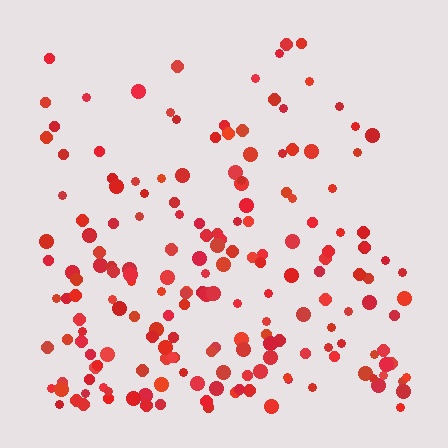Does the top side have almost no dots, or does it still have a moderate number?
Still a moderate number, just noticeably fewer than the bottom.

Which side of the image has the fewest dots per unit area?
The top.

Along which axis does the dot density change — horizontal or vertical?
Vertical.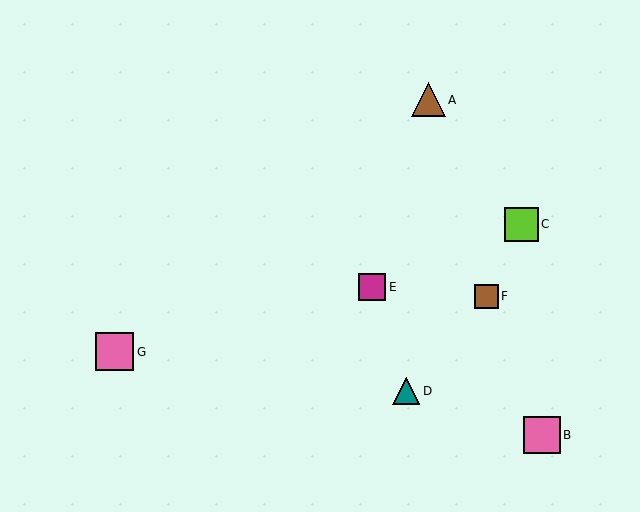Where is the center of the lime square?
The center of the lime square is at (521, 224).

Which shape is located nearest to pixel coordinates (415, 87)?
The brown triangle (labeled A) at (428, 100) is nearest to that location.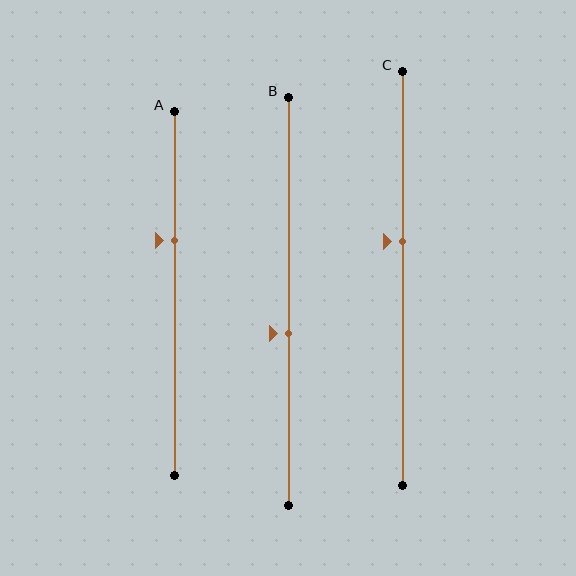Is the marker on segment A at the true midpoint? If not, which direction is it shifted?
No, the marker on segment A is shifted upward by about 14% of the segment length.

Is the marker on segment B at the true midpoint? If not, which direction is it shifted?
No, the marker on segment B is shifted downward by about 8% of the segment length.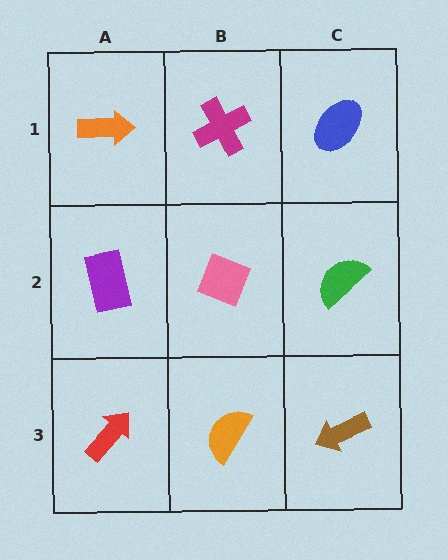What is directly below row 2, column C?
A brown arrow.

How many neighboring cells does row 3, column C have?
2.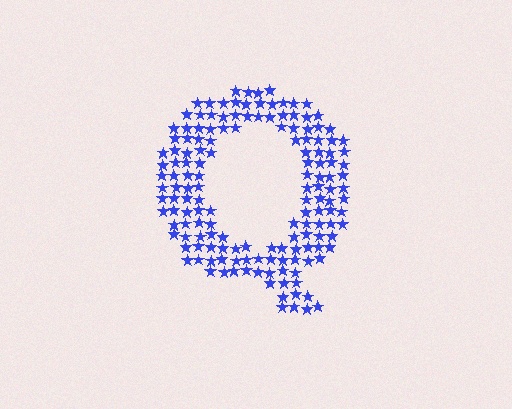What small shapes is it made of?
It is made of small stars.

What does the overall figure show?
The overall figure shows the letter Q.